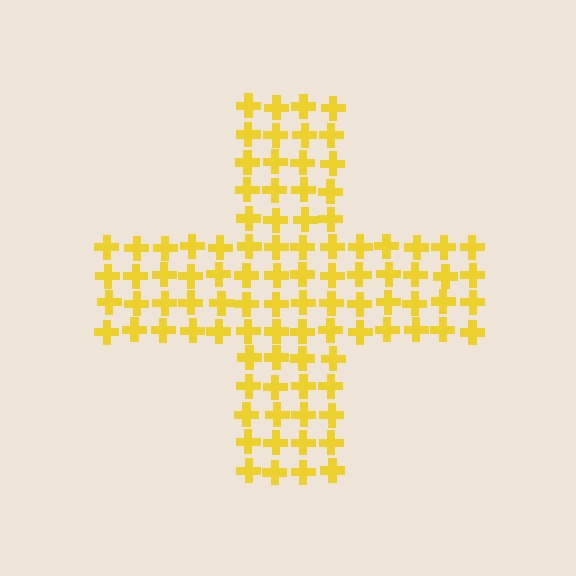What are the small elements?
The small elements are crosses.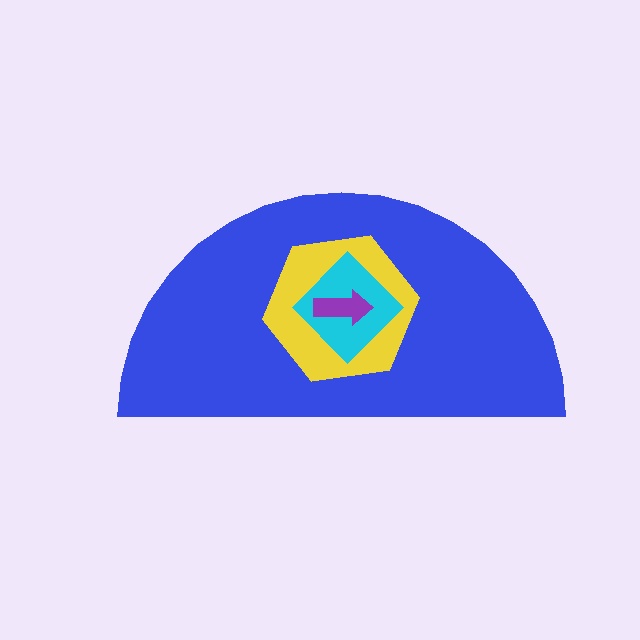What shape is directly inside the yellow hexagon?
The cyan diamond.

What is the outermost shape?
The blue semicircle.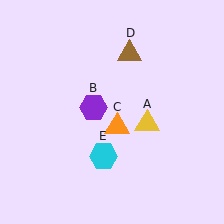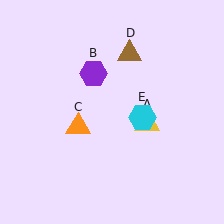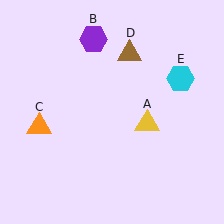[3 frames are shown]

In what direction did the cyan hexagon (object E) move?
The cyan hexagon (object E) moved up and to the right.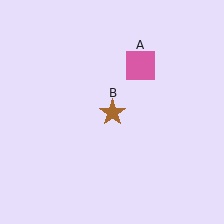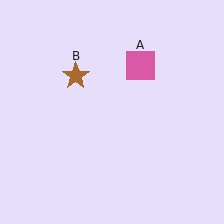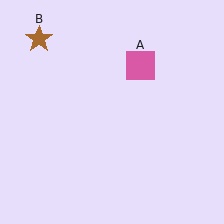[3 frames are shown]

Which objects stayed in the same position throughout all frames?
Pink square (object A) remained stationary.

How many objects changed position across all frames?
1 object changed position: brown star (object B).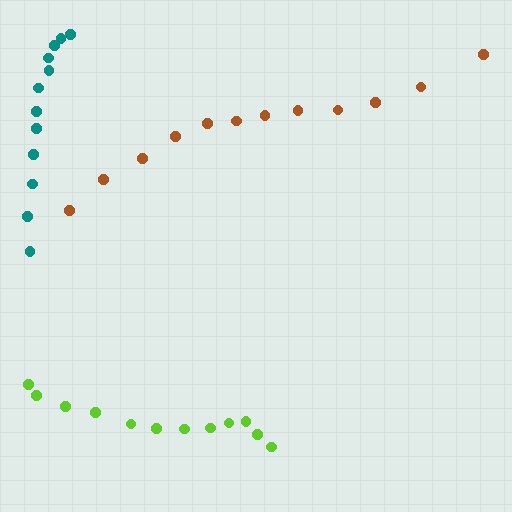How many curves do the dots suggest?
There are 3 distinct paths.